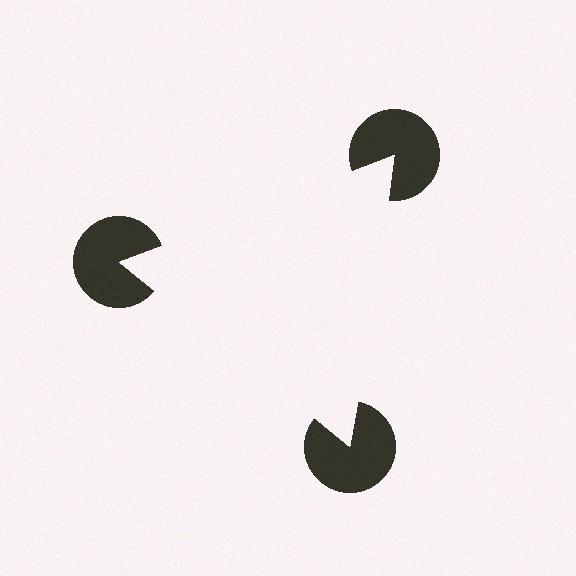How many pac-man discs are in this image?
There are 3 — one at each vertex of the illusory triangle.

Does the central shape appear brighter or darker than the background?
It typically appears slightly brighter than the background, even though no actual brightness change is drawn.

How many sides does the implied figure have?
3 sides.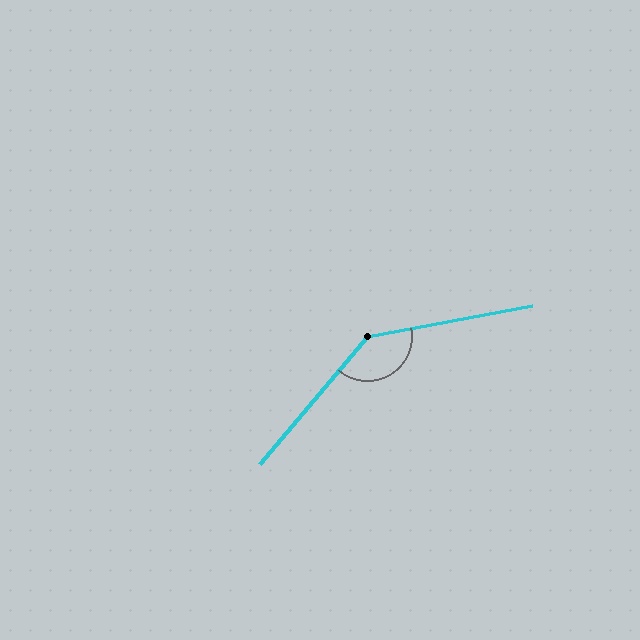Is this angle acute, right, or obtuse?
It is obtuse.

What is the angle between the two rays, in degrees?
Approximately 141 degrees.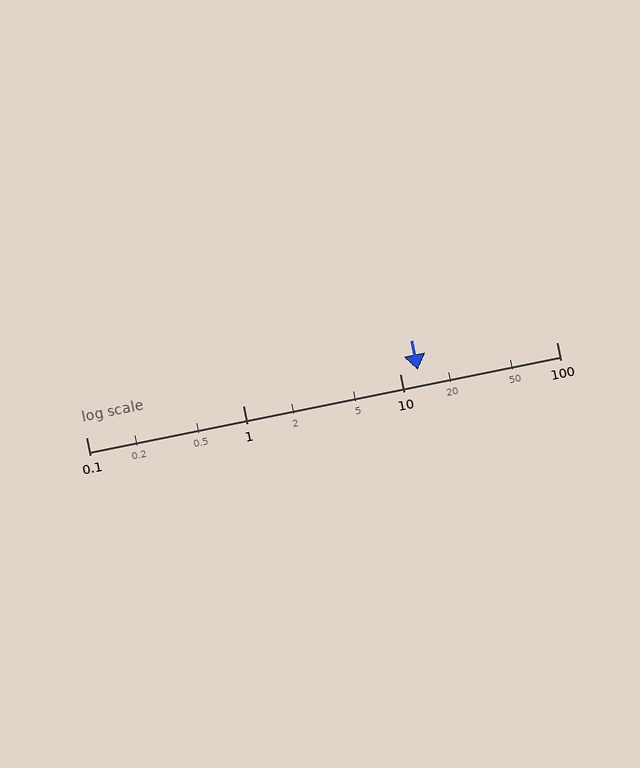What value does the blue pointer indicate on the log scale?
The pointer indicates approximately 13.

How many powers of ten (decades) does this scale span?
The scale spans 3 decades, from 0.1 to 100.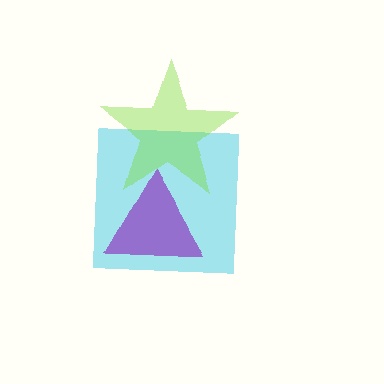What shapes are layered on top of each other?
The layered shapes are: a cyan square, a lime star, a purple triangle.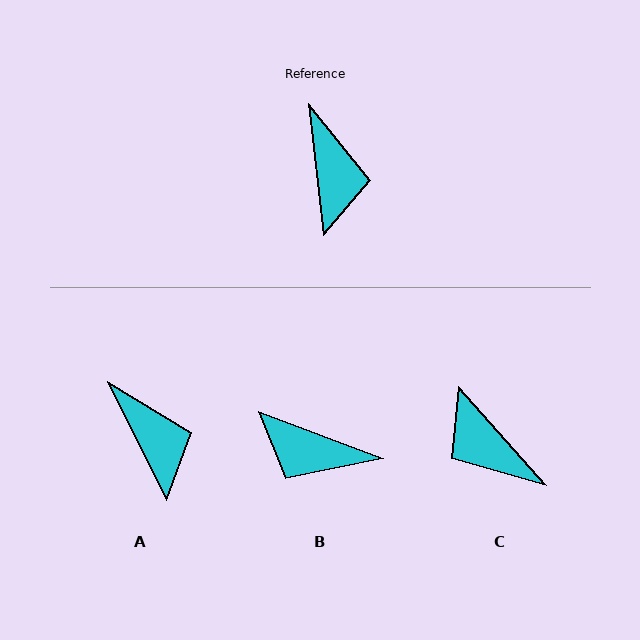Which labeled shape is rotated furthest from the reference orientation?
C, about 145 degrees away.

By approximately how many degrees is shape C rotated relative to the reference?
Approximately 145 degrees clockwise.